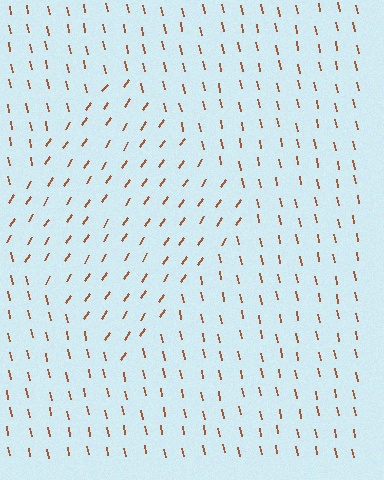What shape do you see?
I see a diamond.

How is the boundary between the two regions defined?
The boundary is defined purely by a change in line orientation (approximately 45 degrees difference). All lines are the same color and thickness.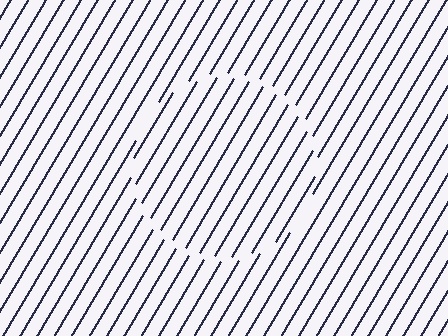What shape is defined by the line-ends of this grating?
An illusory circle. The interior of the shape contains the same grating, shifted by half a period — the contour is defined by the phase discontinuity where line-ends from the inner and outer gratings abut.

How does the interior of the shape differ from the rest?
The interior of the shape contains the same grating, shifted by half a period — the contour is defined by the phase discontinuity where line-ends from the inner and outer gratings abut.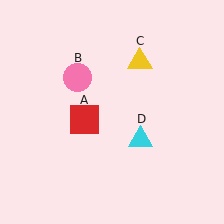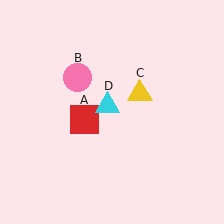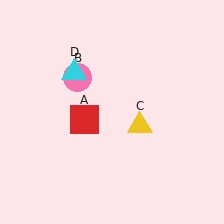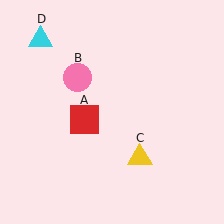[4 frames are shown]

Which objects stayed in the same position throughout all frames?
Red square (object A) and pink circle (object B) remained stationary.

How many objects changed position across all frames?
2 objects changed position: yellow triangle (object C), cyan triangle (object D).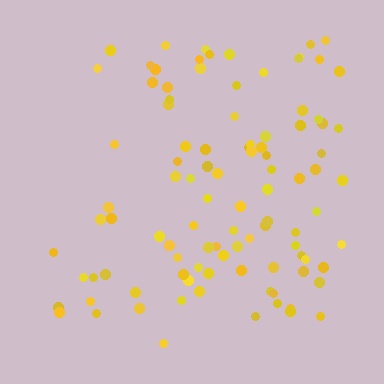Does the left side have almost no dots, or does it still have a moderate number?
Still a moderate number, just noticeably fewer than the right.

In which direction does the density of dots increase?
From left to right, with the right side densest.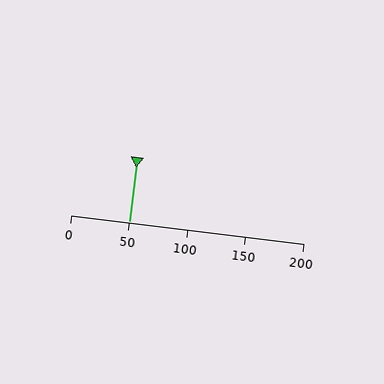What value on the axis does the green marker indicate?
The marker indicates approximately 50.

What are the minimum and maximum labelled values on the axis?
The axis runs from 0 to 200.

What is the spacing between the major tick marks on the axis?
The major ticks are spaced 50 apart.